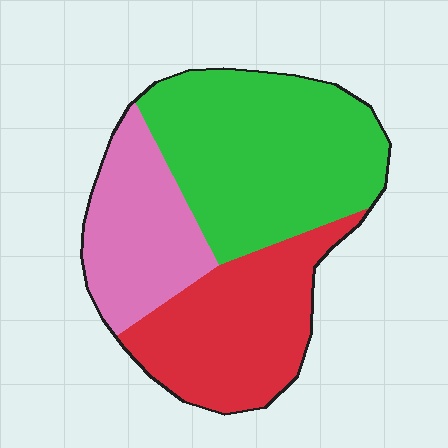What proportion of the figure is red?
Red covers roughly 30% of the figure.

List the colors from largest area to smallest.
From largest to smallest: green, red, pink.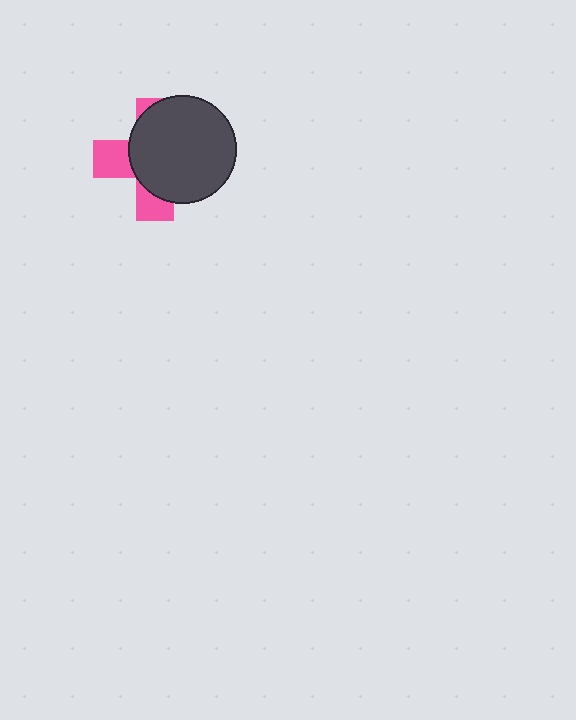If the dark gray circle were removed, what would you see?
You would see the complete pink cross.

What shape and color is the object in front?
The object in front is a dark gray circle.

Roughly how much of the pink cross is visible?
A small part of it is visible (roughly 34%).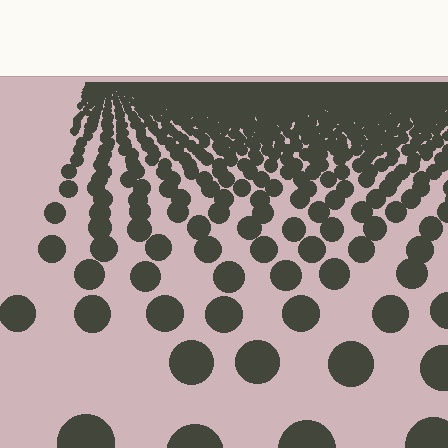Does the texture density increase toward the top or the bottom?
Density increases toward the top.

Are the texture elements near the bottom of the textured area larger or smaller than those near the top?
Larger. Near the bottom, elements are closer to the viewer and appear at a bigger on-screen size.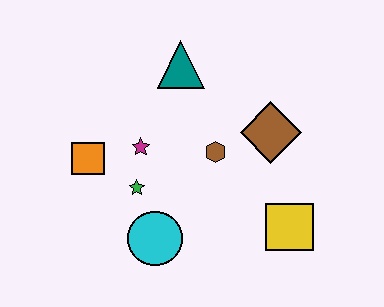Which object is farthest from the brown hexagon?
The orange square is farthest from the brown hexagon.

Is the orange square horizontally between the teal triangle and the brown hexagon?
No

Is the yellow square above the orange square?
No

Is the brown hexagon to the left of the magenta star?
No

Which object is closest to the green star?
The magenta star is closest to the green star.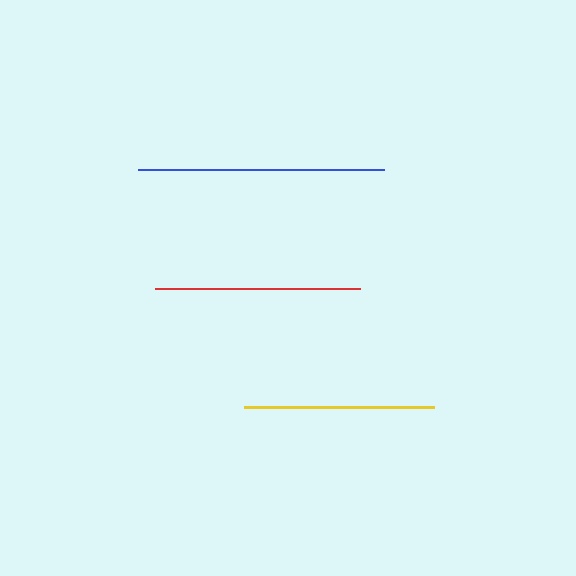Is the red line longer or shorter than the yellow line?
The red line is longer than the yellow line.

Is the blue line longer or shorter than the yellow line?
The blue line is longer than the yellow line.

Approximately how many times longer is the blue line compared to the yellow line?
The blue line is approximately 1.3 times the length of the yellow line.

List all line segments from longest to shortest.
From longest to shortest: blue, red, yellow.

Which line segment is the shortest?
The yellow line is the shortest at approximately 191 pixels.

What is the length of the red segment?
The red segment is approximately 205 pixels long.